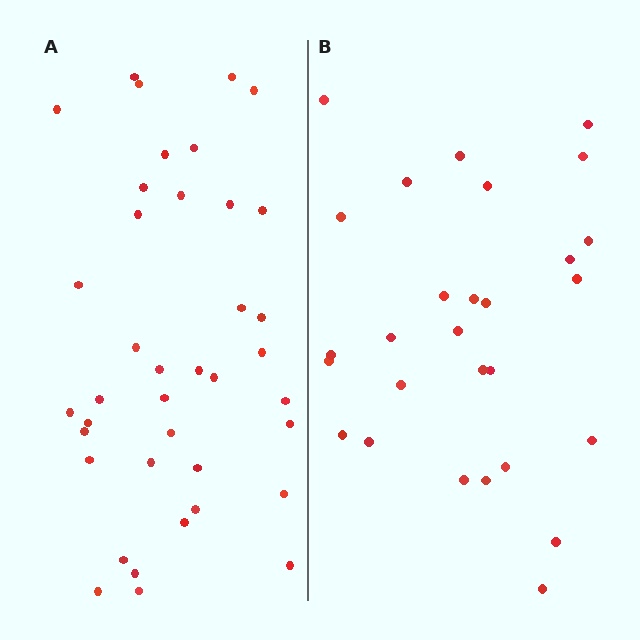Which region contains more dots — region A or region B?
Region A (the left region) has more dots.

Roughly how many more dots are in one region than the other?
Region A has roughly 12 or so more dots than region B.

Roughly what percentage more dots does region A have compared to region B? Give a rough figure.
About 40% more.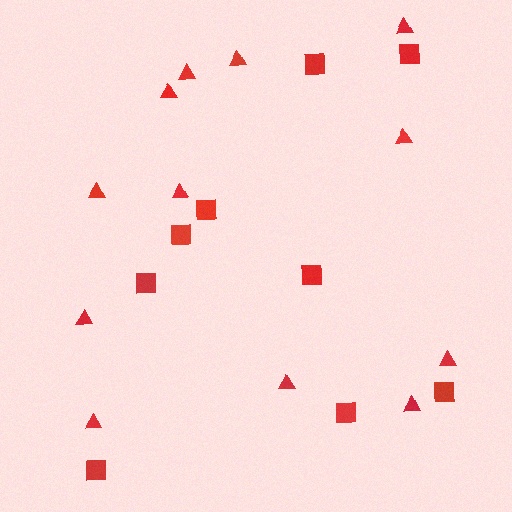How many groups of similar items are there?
There are 2 groups: one group of squares (9) and one group of triangles (12).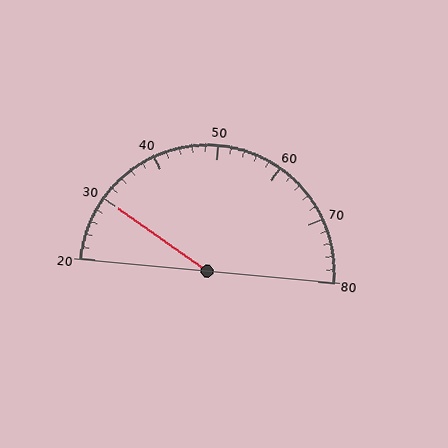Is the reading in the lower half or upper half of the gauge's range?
The reading is in the lower half of the range (20 to 80).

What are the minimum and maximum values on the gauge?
The gauge ranges from 20 to 80.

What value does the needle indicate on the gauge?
The needle indicates approximately 30.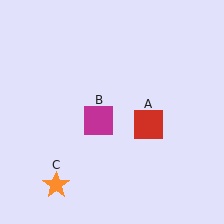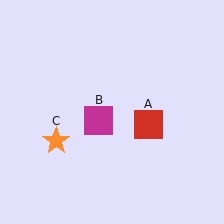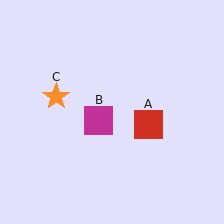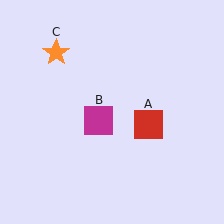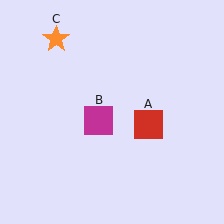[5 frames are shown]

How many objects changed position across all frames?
1 object changed position: orange star (object C).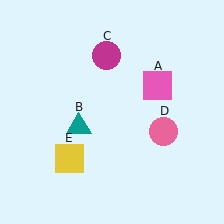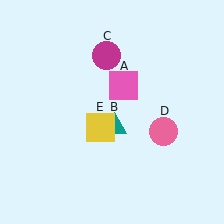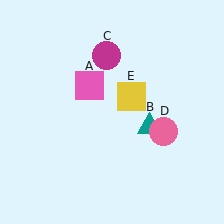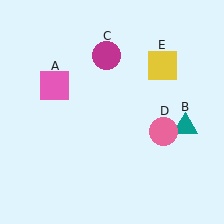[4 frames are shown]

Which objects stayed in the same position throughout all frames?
Magenta circle (object C) and pink circle (object D) remained stationary.